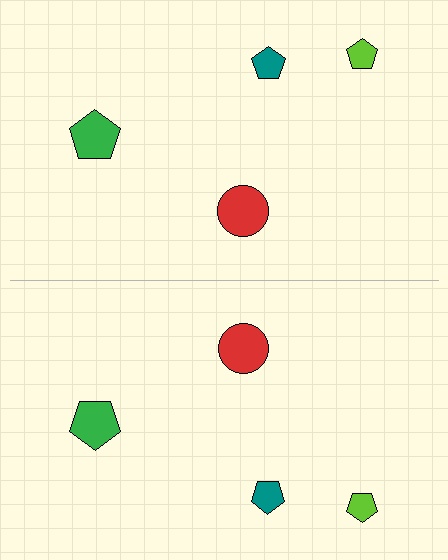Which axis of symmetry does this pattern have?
The pattern has a horizontal axis of symmetry running through the center of the image.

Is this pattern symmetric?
Yes, this pattern has bilateral (reflection) symmetry.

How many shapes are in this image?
There are 8 shapes in this image.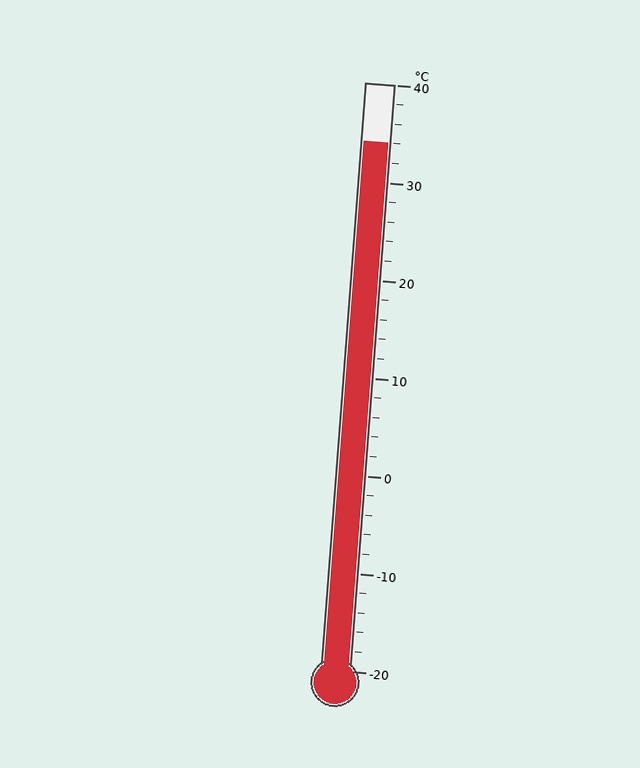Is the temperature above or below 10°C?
The temperature is above 10°C.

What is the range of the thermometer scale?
The thermometer scale ranges from -20°C to 40°C.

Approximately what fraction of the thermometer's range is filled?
The thermometer is filled to approximately 90% of its range.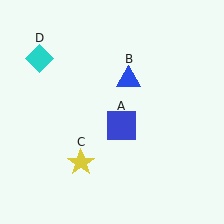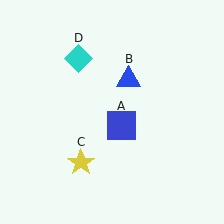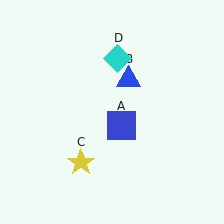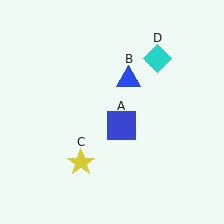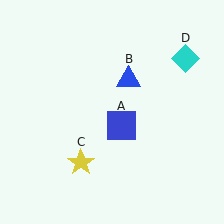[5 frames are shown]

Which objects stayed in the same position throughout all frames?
Blue square (object A) and blue triangle (object B) and yellow star (object C) remained stationary.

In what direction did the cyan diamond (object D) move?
The cyan diamond (object D) moved right.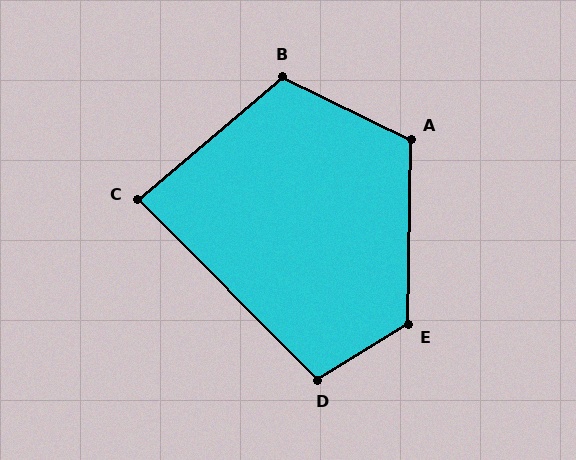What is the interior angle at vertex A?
Approximately 115 degrees (obtuse).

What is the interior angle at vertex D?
Approximately 103 degrees (obtuse).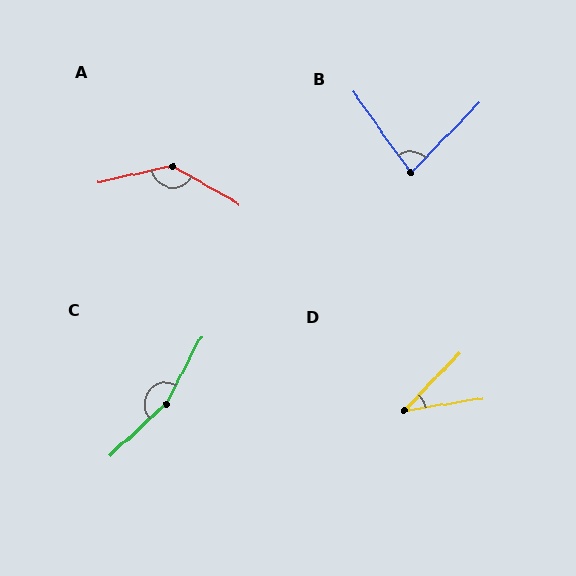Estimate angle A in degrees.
Approximately 138 degrees.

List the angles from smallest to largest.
D (37°), B (80°), A (138°), C (161°).